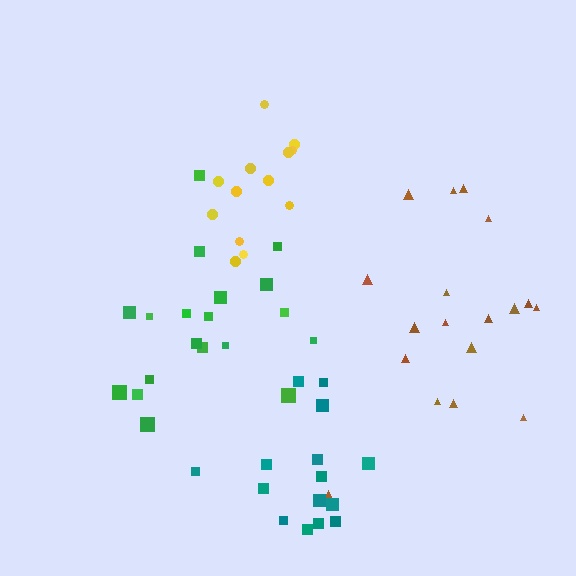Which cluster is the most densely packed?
Yellow.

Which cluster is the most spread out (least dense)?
Brown.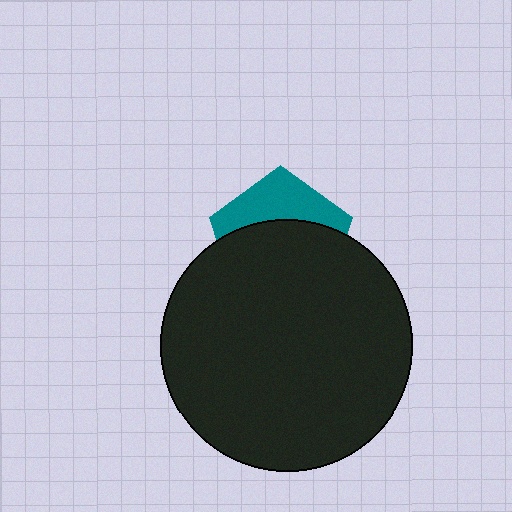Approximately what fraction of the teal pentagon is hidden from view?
Roughly 64% of the teal pentagon is hidden behind the black circle.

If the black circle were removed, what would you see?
You would see the complete teal pentagon.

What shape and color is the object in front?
The object in front is a black circle.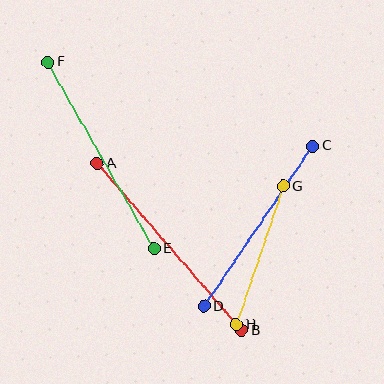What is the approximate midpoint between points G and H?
The midpoint is at approximately (260, 256) pixels.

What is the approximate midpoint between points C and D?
The midpoint is at approximately (258, 226) pixels.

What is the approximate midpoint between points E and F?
The midpoint is at approximately (101, 155) pixels.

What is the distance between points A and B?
The distance is approximately 221 pixels.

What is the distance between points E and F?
The distance is approximately 214 pixels.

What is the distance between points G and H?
The distance is approximately 146 pixels.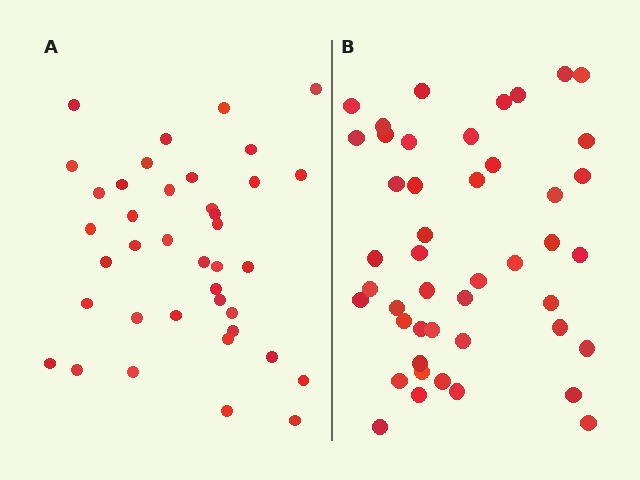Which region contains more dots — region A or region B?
Region B (the right region) has more dots.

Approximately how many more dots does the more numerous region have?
Region B has roughly 8 or so more dots than region A.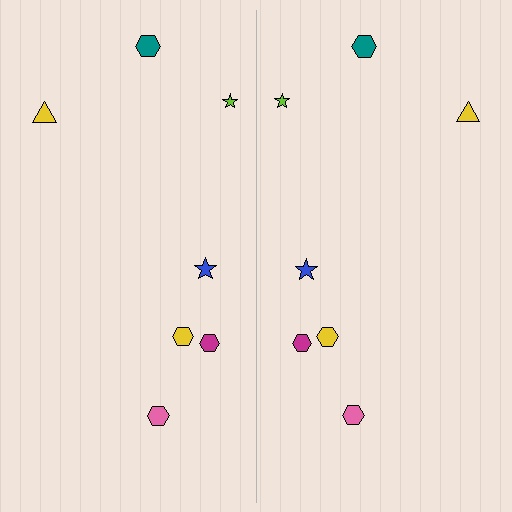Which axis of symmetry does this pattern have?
The pattern has a vertical axis of symmetry running through the center of the image.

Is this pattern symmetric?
Yes, this pattern has bilateral (reflection) symmetry.